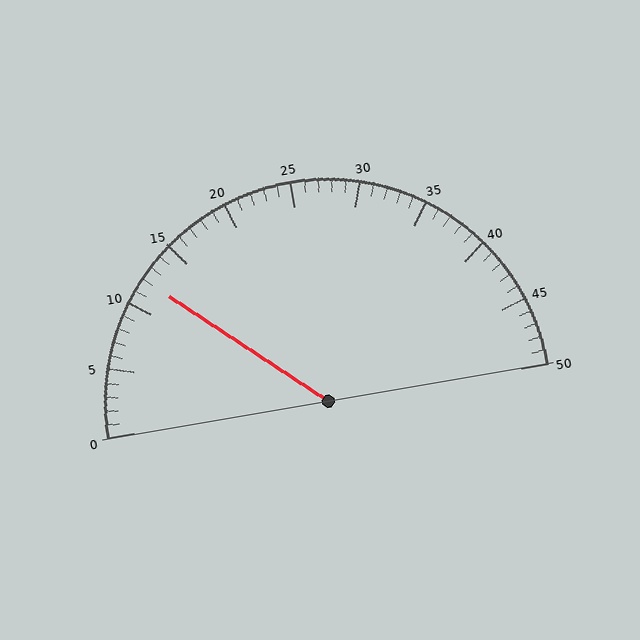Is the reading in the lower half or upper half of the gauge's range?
The reading is in the lower half of the range (0 to 50).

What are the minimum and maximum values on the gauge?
The gauge ranges from 0 to 50.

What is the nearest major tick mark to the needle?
The nearest major tick mark is 10.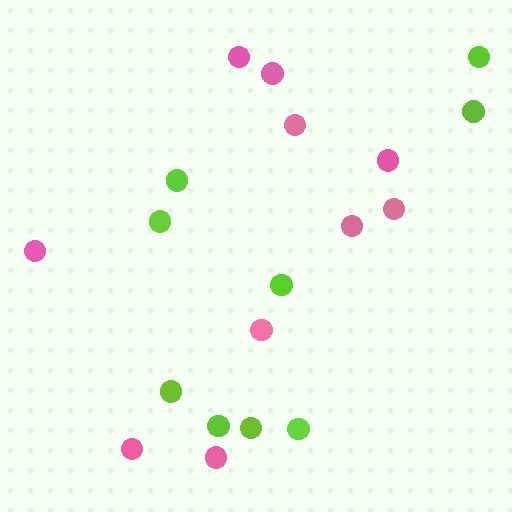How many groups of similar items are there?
There are 2 groups: one group of lime circles (9) and one group of pink circles (10).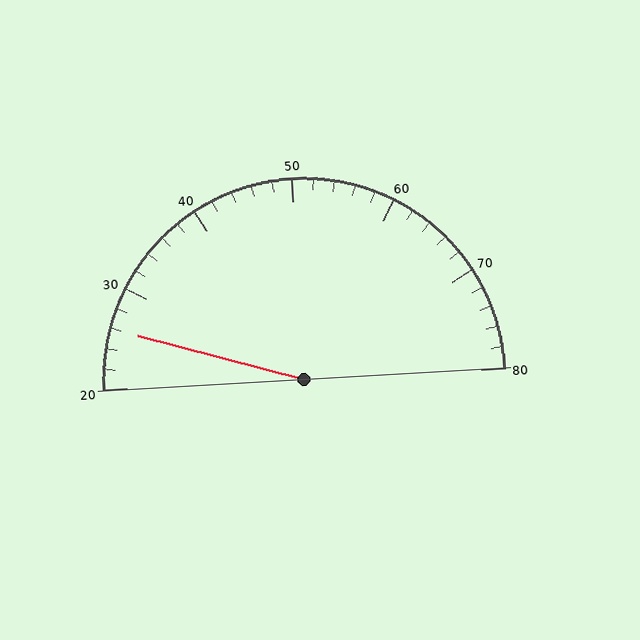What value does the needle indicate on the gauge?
The needle indicates approximately 26.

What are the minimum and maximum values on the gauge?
The gauge ranges from 20 to 80.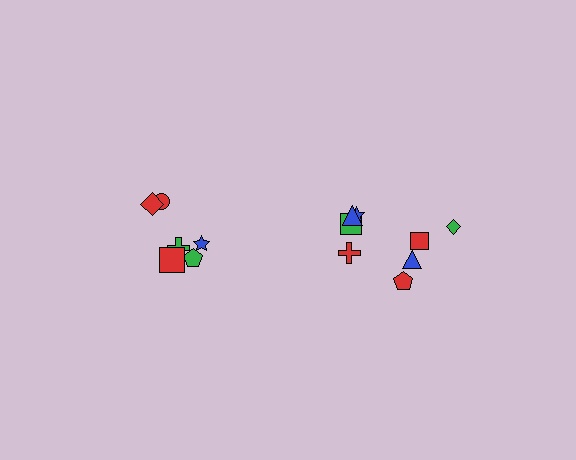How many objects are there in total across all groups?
There are 14 objects.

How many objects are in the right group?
There are 8 objects.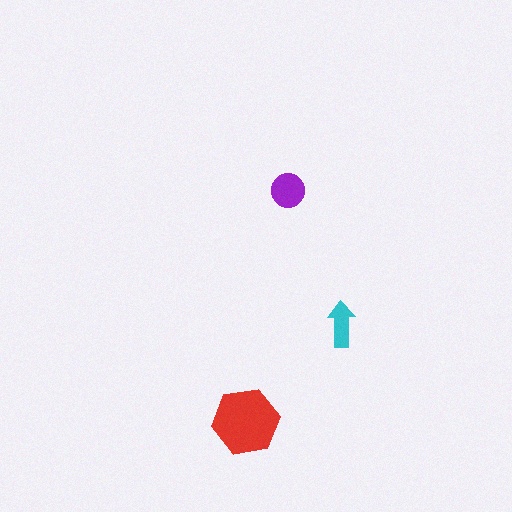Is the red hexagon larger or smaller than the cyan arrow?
Larger.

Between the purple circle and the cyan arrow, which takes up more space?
The purple circle.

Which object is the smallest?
The cyan arrow.